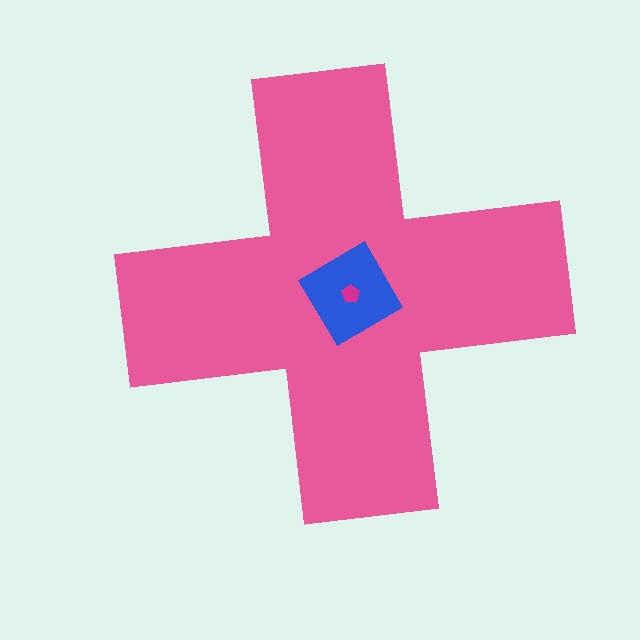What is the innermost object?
The magenta pentagon.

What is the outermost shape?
The pink cross.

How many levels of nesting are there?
3.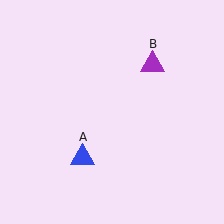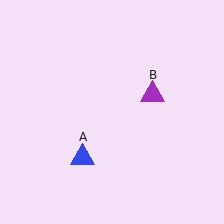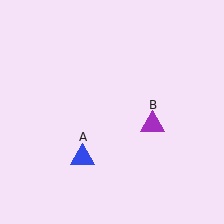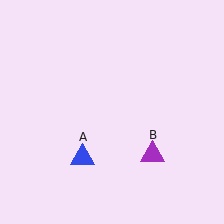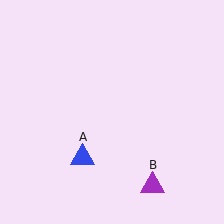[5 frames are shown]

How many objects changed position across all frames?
1 object changed position: purple triangle (object B).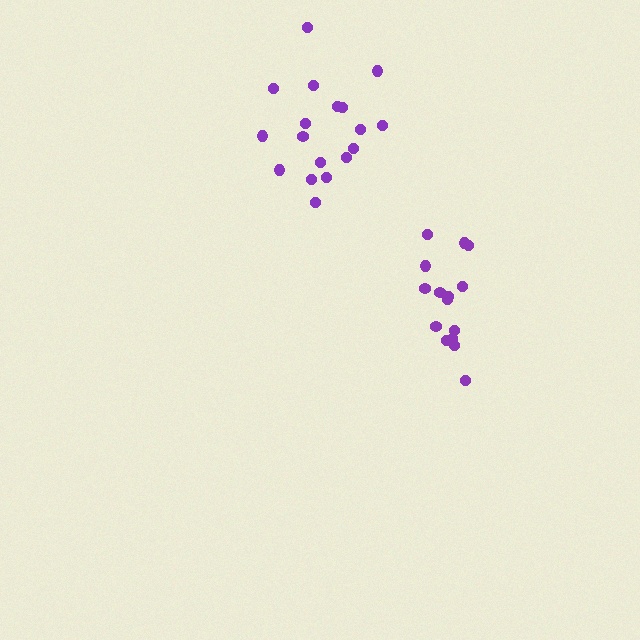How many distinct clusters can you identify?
There are 2 distinct clusters.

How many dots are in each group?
Group 1: 18 dots, Group 2: 15 dots (33 total).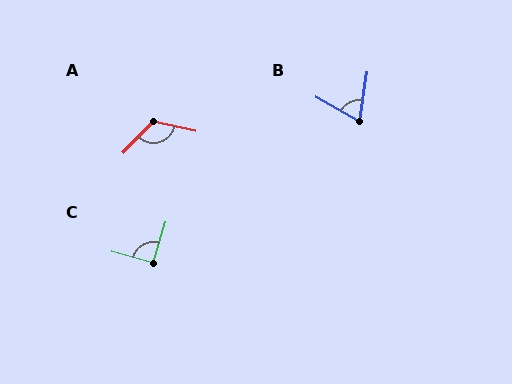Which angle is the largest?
A, at approximately 122 degrees.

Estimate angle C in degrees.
Approximately 91 degrees.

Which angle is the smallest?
B, at approximately 69 degrees.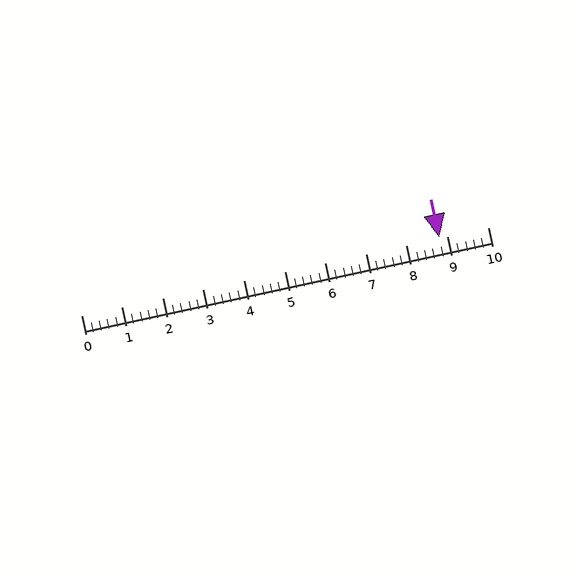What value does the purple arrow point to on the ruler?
The purple arrow points to approximately 8.8.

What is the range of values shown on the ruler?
The ruler shows values from 0 to 10.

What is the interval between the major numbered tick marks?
The major tick marks are spaced 1 units apart.